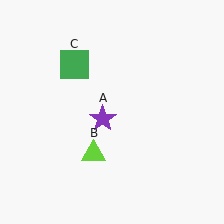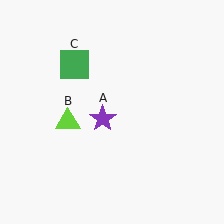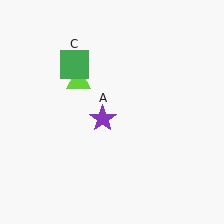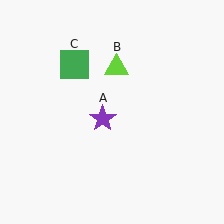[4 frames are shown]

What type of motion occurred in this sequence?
The lime triangle (object B) rotated clockwise around the center of the scene.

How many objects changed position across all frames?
1 object changed position: lime triangle (object B).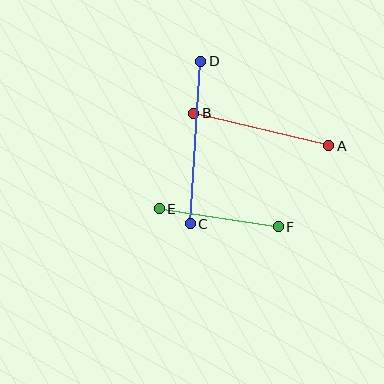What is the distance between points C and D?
The distance is approximately 163 pixels.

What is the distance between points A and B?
The distance is approximately 139 pixels.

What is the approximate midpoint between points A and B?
The midpoint is at approximately (261, 130) pixels.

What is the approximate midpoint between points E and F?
The midpoint is at approximately (219, 218) pixels.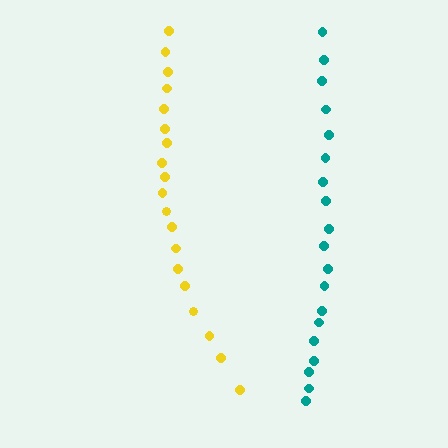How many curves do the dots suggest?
There are 2 distinct paths.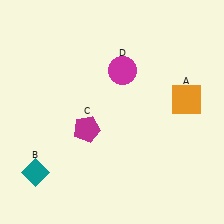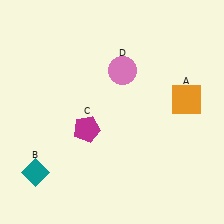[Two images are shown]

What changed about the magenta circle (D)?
In Image 1, D is magenta. In Image 2, it changed to pink.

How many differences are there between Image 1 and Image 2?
There is 1 difference between the two images.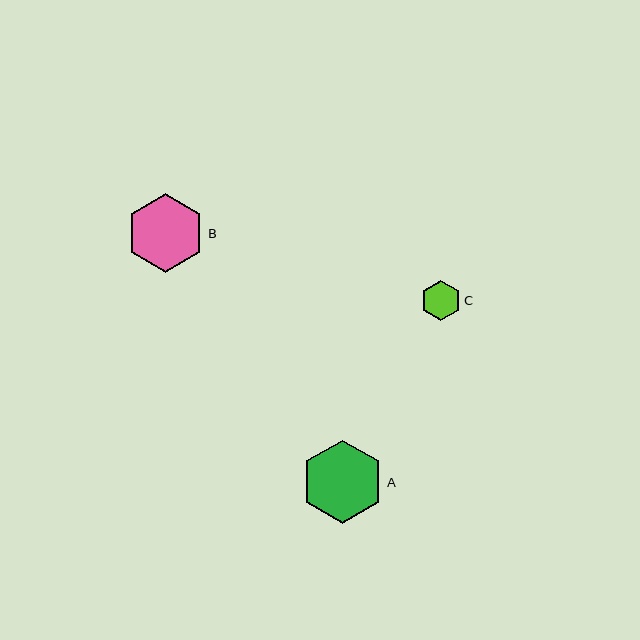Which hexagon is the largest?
Hexagon A is the largest with a size of approximately 83 pixels.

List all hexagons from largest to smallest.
From largest to smallest: A, B, C.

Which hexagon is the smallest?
Hexagon C is the smallest with a size of approximately 40 pixels.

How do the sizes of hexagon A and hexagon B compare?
Hexagon A and hexagon B are approximately the same size.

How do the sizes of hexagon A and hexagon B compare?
Hexagon A and hexagon B are approximately the same size.